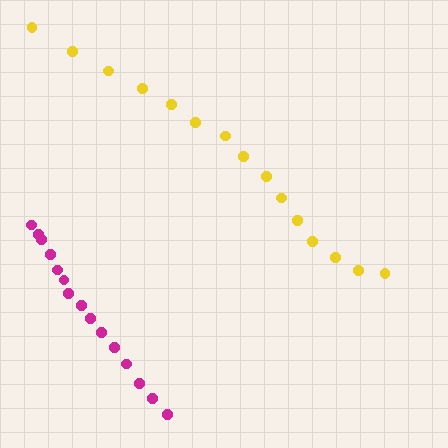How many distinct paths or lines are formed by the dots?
There are 2 distinct paths.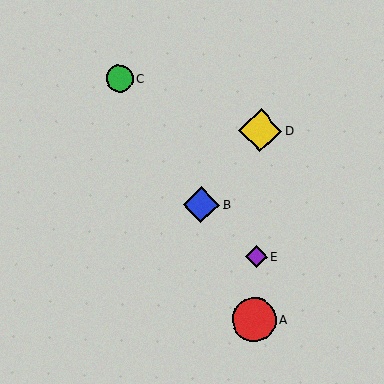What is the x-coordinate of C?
Object C is at x≈120.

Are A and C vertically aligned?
No, A is at x≈254 and C is at x≈120.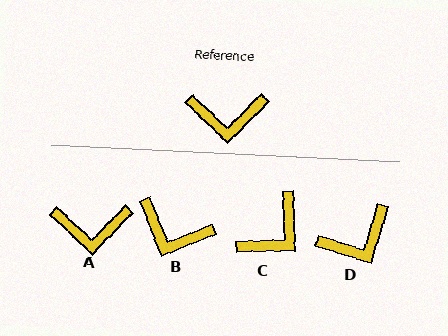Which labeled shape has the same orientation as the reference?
A.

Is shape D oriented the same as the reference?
No, it is off by about 27 degrees.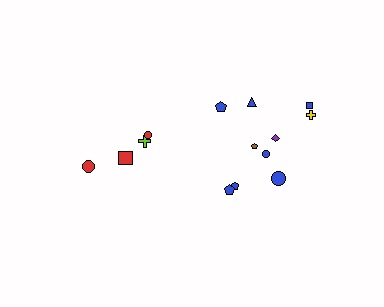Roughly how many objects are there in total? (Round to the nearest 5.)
Roughly 15 objects in total.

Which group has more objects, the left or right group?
The right group.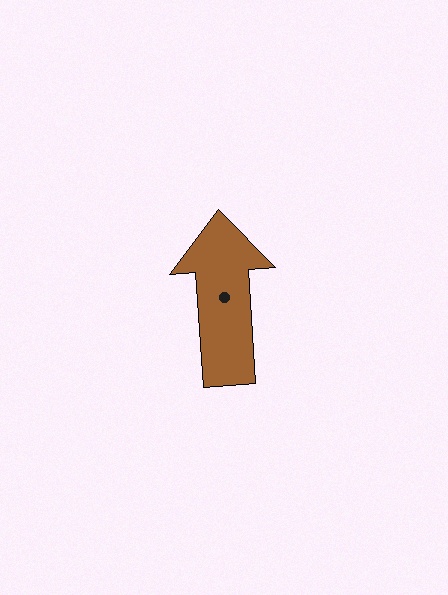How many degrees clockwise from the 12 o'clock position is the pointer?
Approximately 356 degrees.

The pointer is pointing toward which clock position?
Roughly 12 o'clock.